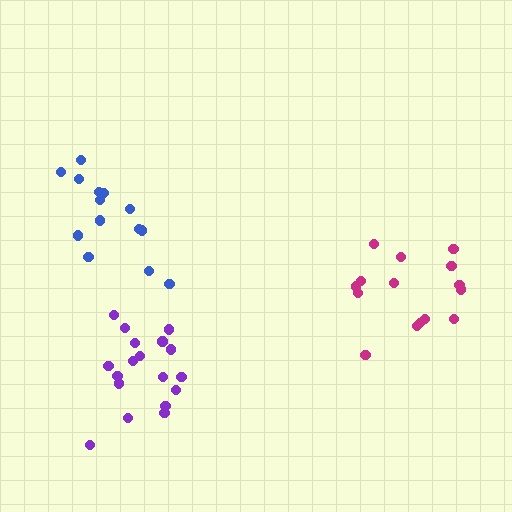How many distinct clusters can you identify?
There are 3 distinct clusters.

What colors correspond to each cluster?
The clusters are colored: purple, magenta, blue.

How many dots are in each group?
Group 1: 18 dots, Group 2: 15 dots, Group 3: 14 dots (47 total).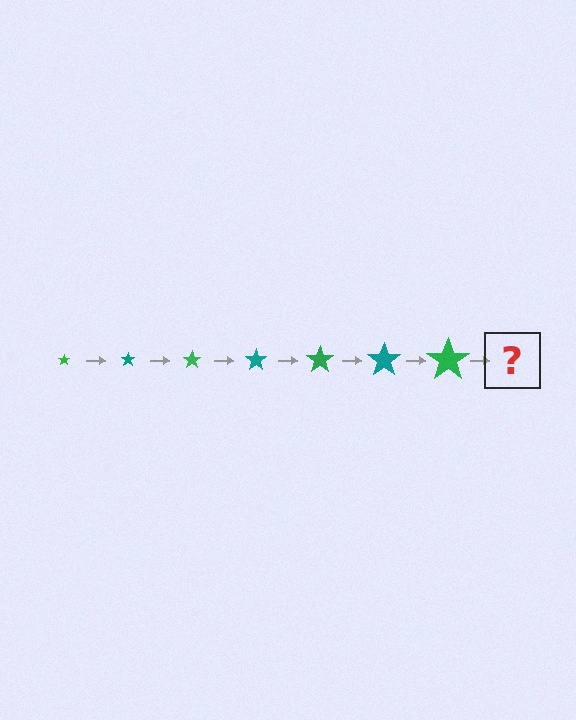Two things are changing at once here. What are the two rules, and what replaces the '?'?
The two rules are that the star grows larger each step and the color cycles through green and teal. The '?' should be a teal star, larger than the previous one.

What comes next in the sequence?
The next element should be a teal star, larger than the previous one.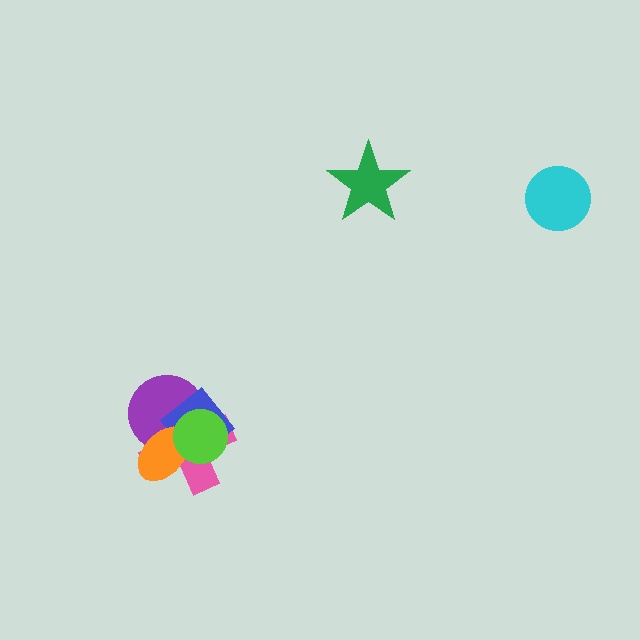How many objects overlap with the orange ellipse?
4 objects overlap with the orange ellipse.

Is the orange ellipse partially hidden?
Yes, it is partially covered by another shape.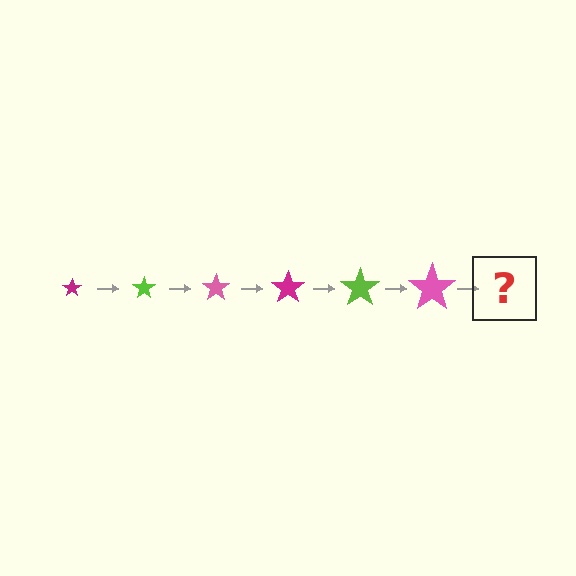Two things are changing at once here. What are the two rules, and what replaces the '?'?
The two rules are that the star grows larger each step and the color cycles through magenta, lime, and pink. The '?' should be a magenta star, larger than the previous one.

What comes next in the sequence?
The next element should be a magenta star, larger than the previous one.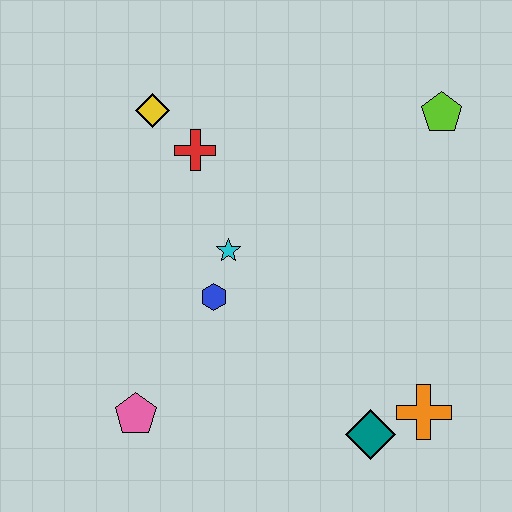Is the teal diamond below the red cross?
Yes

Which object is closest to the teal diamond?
The orange cross is closest to the teal diamond.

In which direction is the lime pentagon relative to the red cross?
The lime pentagon is to the right of the red cross.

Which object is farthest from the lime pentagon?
The pink pentagon is farthest from the lime pentagon.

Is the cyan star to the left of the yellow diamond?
No